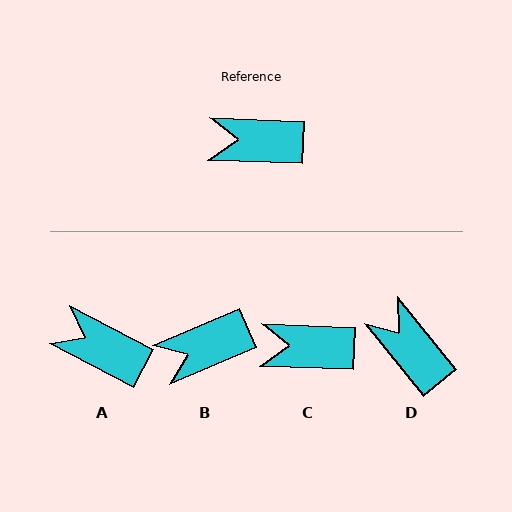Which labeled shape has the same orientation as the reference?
C.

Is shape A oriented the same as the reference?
No, it is off by about 25 degrees.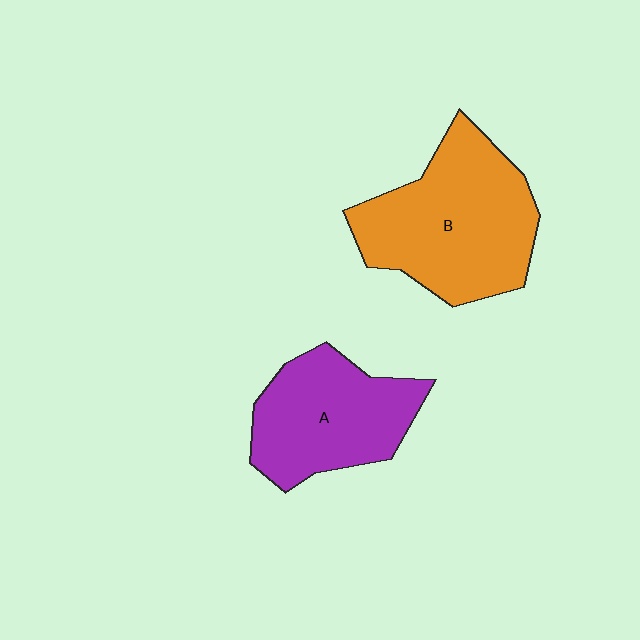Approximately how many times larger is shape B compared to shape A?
Approximately 1.3 times.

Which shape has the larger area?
Shape B (orange).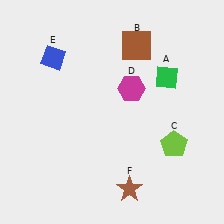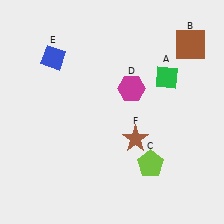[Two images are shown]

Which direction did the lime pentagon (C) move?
The lime pentagon (C) moved left.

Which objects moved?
The objects that moved are: the brown square (B), the lime pentagon (C), the brown star (F).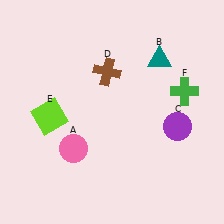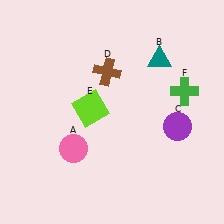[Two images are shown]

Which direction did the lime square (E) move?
The lime square (E) moved right.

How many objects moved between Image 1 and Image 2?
1 object moved between the two images.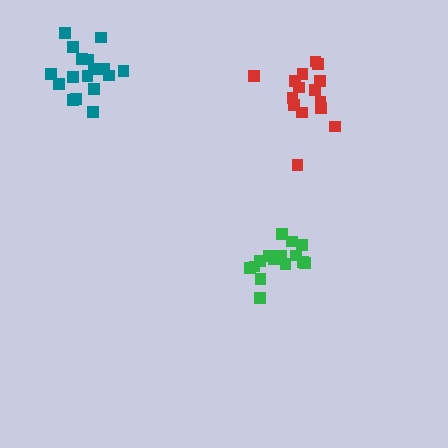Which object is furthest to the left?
The teal cluster is leftmost.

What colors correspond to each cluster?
The clusters are colored: green, red, teal.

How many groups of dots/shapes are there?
There are 3 groups.